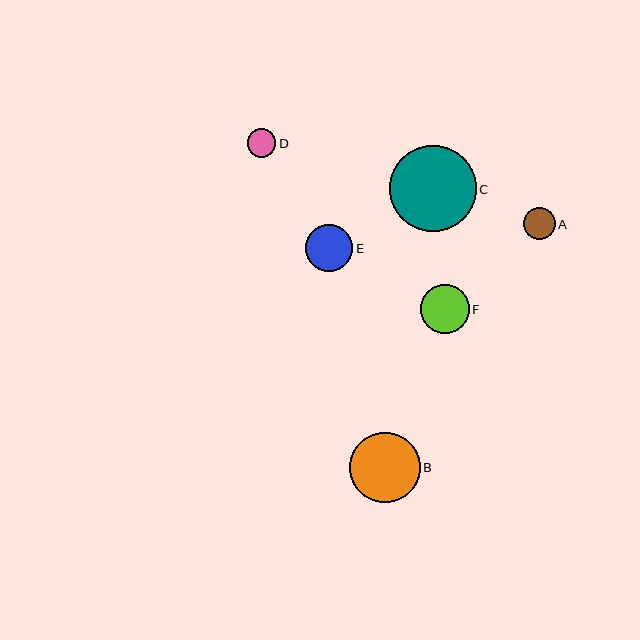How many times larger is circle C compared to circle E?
Circle C is approximately 1.8 times the size of circle E.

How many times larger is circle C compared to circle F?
Circle C is approximately 1.8 times the size of circle F.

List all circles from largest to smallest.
From largest to smallest: C, B, F, E, A, D.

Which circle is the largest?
Circle C is the largest with a size of approximately 86 pixels.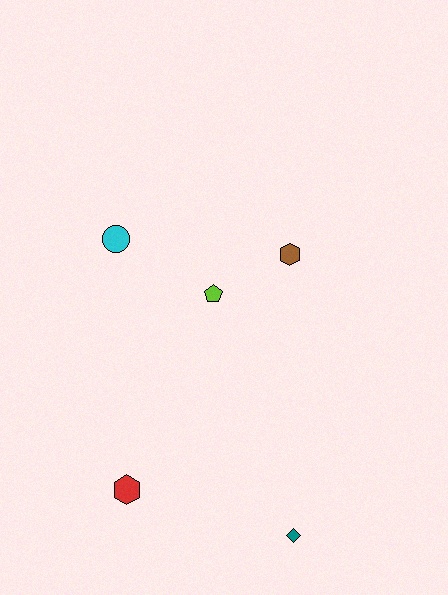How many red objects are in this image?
There is 1 red object.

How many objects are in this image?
There are 5 objects.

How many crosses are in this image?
There are no crosses.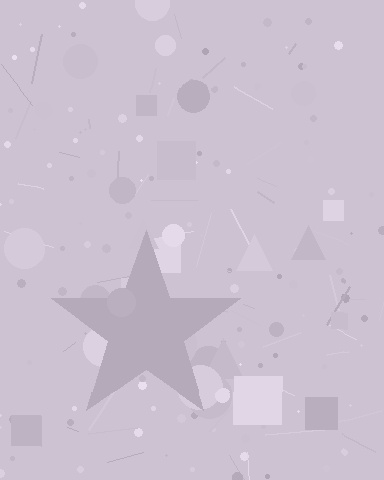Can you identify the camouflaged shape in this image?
The camouflaged shape is a star.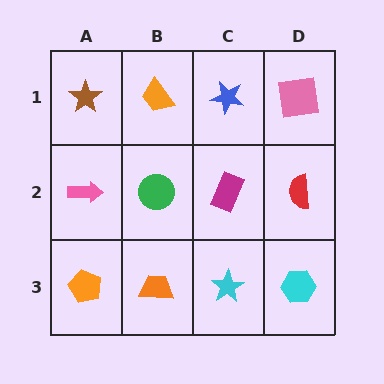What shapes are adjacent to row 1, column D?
A red semicircle (row 2, column D), a blue star (row 1, column C).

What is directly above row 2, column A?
A brown star.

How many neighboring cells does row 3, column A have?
2.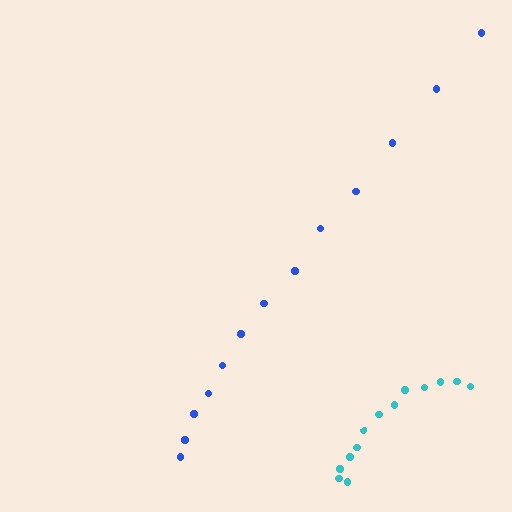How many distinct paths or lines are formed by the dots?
There are 2 distinct paths.